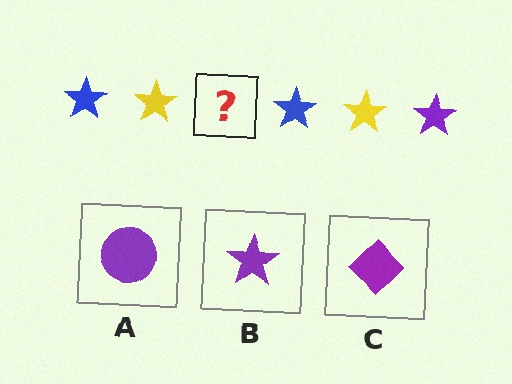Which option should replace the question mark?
Option B.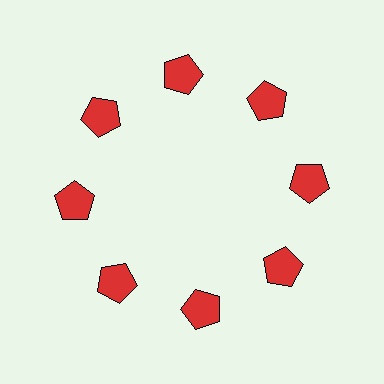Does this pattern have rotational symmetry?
Yes, this pattern has 8-fold rotational symmetry. It looks the same after rotating 45 degrees around the center.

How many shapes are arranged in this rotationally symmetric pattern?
There are 8 shapes, arranged in 8 groups of 1.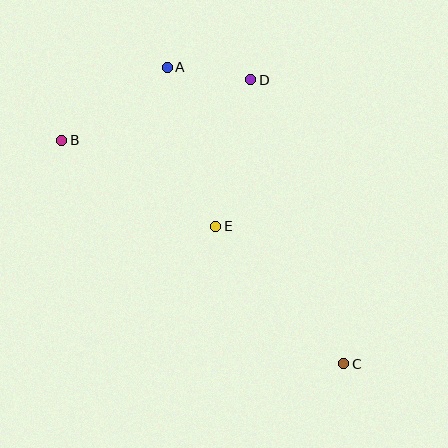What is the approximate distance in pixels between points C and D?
The distance between C and D is approximately 299 pixels.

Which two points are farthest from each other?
Points B and C are farthest from each other.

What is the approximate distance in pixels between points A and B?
The distance between A and B is approximately 128 pixels.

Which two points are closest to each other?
Points A and D are closest to each other.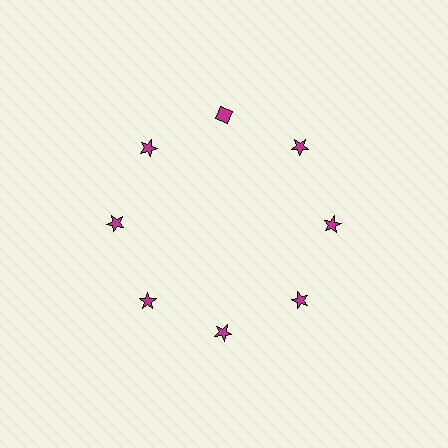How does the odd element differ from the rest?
It has a different shape: diamond instead of star.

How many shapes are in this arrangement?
There are 8 shapes arranged in a ring pattern.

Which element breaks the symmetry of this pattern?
The magenta diamond at roughly the 12 o'clock position breaks the symmetry. All other shapes are magenta stars.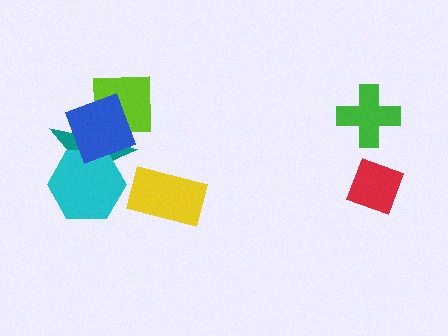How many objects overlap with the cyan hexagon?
2 objects overlap with the cyan hexagon.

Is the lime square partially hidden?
Yes, it is partially covered by another shape.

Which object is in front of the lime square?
The blue square is in front of the lime square.